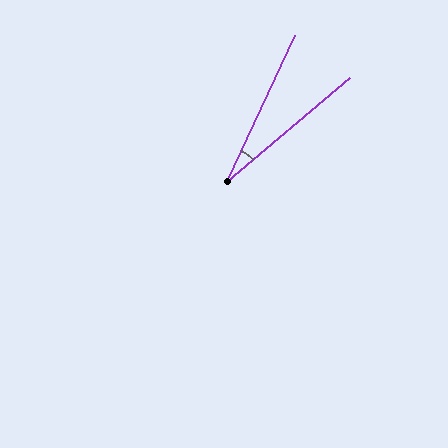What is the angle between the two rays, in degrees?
Approximately 25 degrees.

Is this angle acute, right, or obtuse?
It is acute.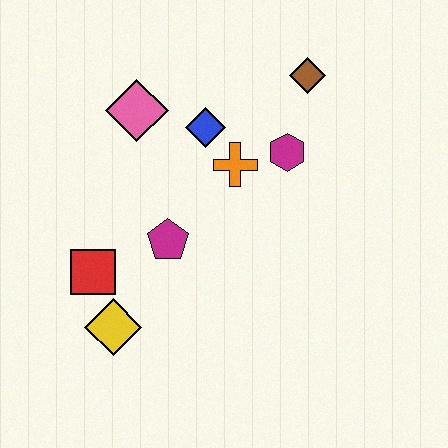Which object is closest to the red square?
The yellow diamond is closest to the red square.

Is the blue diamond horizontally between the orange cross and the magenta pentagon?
Yes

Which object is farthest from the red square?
The brown diamond is farthest from the red square.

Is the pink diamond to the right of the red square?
Yes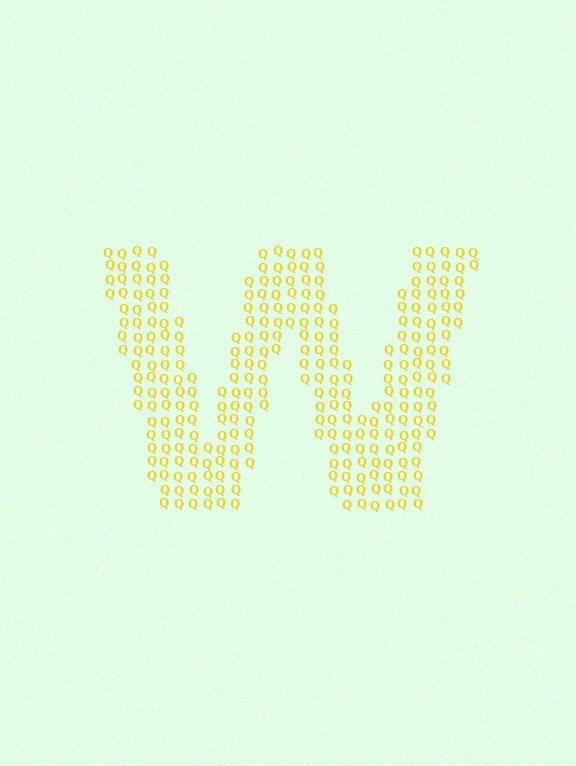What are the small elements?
The small elements are letter Q's.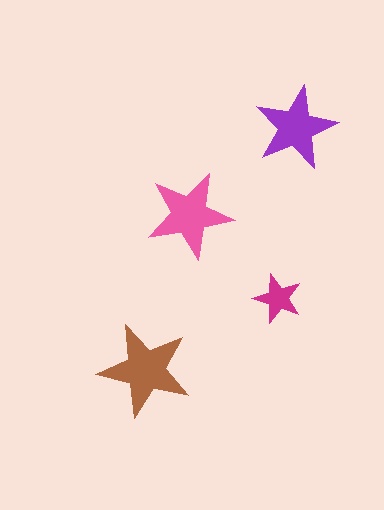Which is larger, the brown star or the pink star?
The brown one.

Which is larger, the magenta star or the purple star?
The purple one.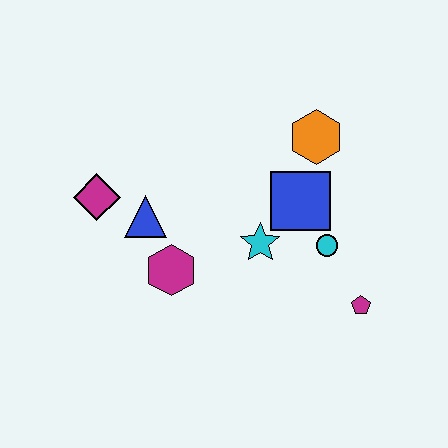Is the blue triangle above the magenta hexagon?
Yes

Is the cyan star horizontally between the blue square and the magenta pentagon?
No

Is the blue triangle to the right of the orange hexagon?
No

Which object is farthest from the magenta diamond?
The magenta pentagon is farthest from the magenta diamond.